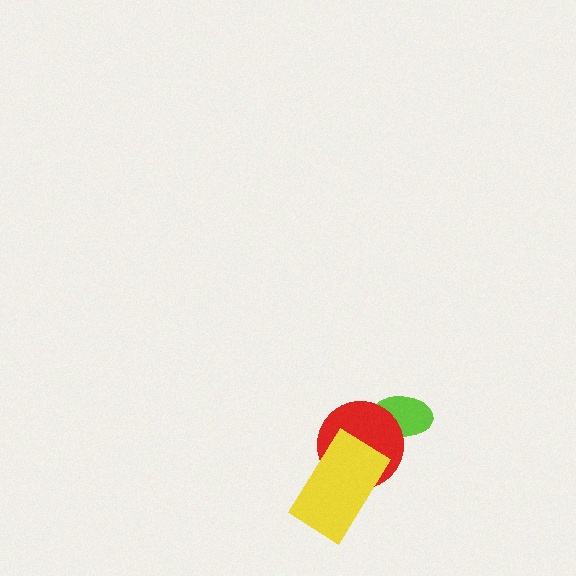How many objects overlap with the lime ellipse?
1 object overlaps with the lime ellipse.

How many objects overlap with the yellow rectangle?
1 object overlaps with the yellow rectangle.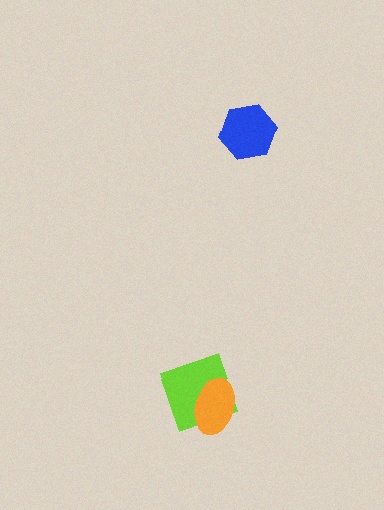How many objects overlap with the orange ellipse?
1 object overlaps with the orange ellipse.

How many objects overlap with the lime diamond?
1 object overlaps with the lime diamond.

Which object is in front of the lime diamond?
The orange ellipse is in front of the lime diamond.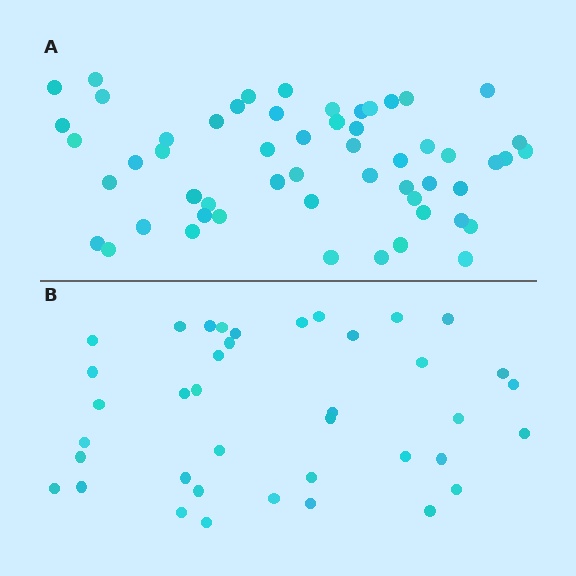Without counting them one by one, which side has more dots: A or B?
Region A (the top region) has more dots.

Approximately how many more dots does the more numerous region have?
Region A has approximately 15 more dots than region B.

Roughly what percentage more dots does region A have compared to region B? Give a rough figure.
About 40% more.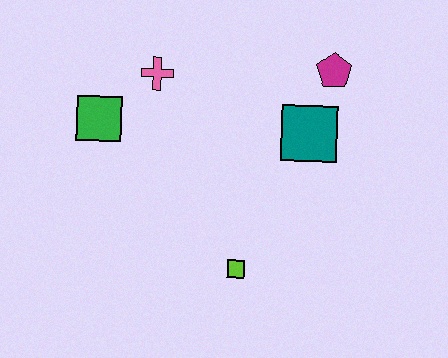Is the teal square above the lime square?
Yes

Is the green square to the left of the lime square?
Yes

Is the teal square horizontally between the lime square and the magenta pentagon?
Yes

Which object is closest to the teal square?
The magenta pentagon is closest to the teal square.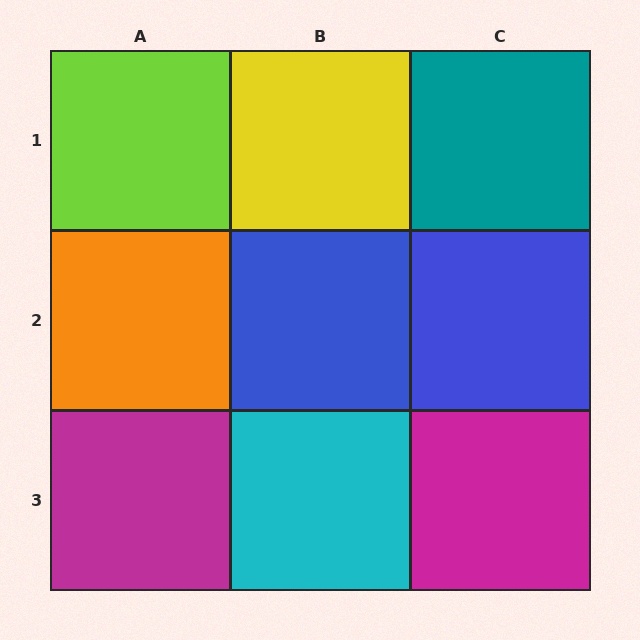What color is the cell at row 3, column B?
Cyan.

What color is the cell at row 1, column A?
Lime.